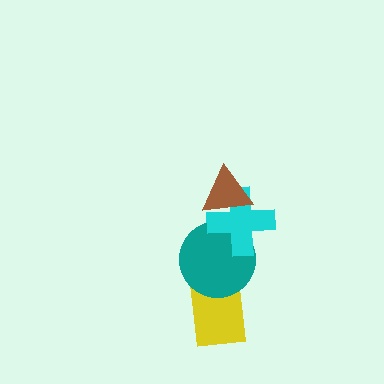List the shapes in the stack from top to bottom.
From top to bottom: the brown triangle, the cyan cross, the teal circle, the yellow rectangle.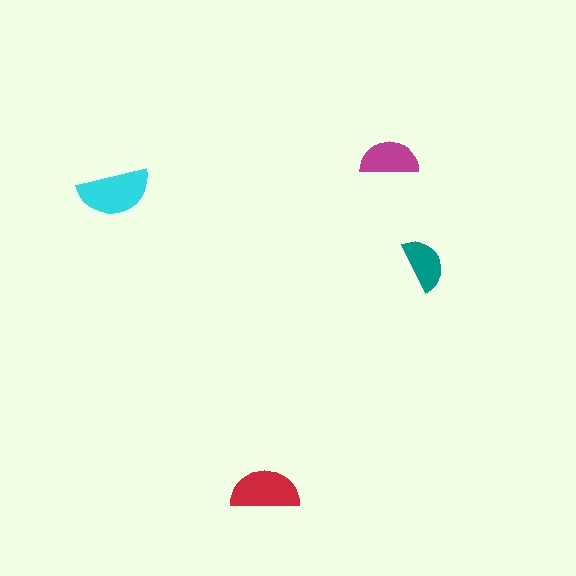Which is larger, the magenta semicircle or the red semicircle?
The red one.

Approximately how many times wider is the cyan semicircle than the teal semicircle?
About 1.5 times wider.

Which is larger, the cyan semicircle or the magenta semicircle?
The cyan one.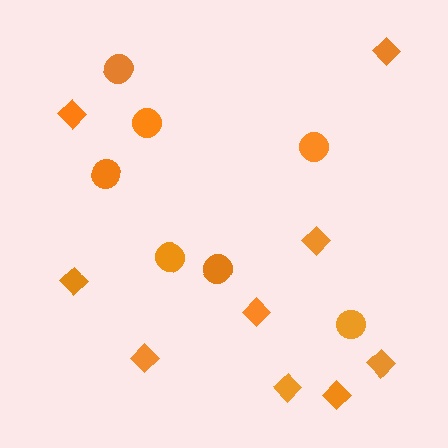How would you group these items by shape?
There are 2 groups: one group of circles (7) and one group of diamonds (9).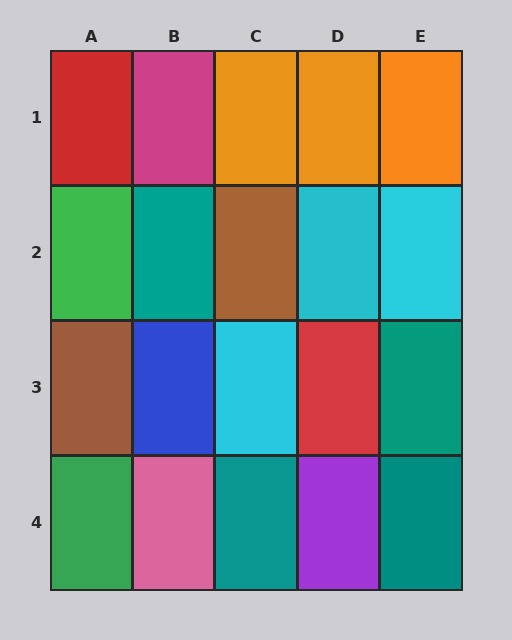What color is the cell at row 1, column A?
Red.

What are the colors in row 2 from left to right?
Green, teal, brown, cyan, cyan.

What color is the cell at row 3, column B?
Blue.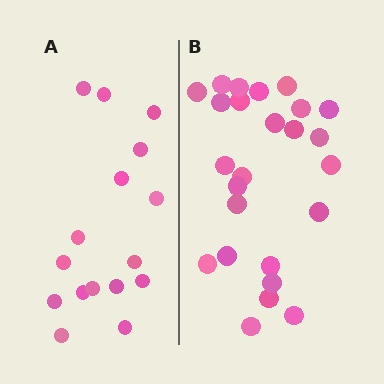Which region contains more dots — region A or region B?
Region B (the right region) has more dots.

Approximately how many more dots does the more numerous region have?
Region B has roughly 8 or so more dots than region A.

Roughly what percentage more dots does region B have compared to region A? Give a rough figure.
About 55% more.